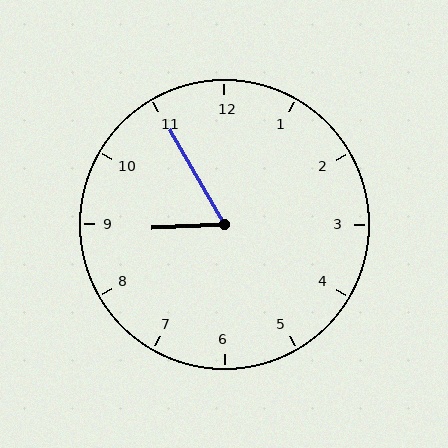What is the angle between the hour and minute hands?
Approximately 62 degrees.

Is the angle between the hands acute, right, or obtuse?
It is acute.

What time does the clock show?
8:55.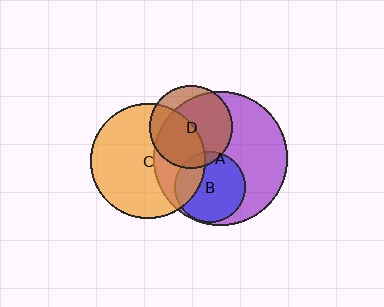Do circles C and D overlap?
Yes.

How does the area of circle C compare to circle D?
Approximately 1.9 times.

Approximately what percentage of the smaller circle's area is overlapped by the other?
Approximately 45%.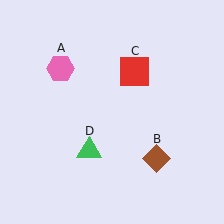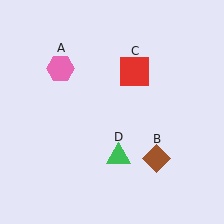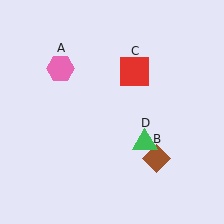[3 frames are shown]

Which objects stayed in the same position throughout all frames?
Pink hexagon (object A) and brown diamond (object B) and red square (object C) remained stationary.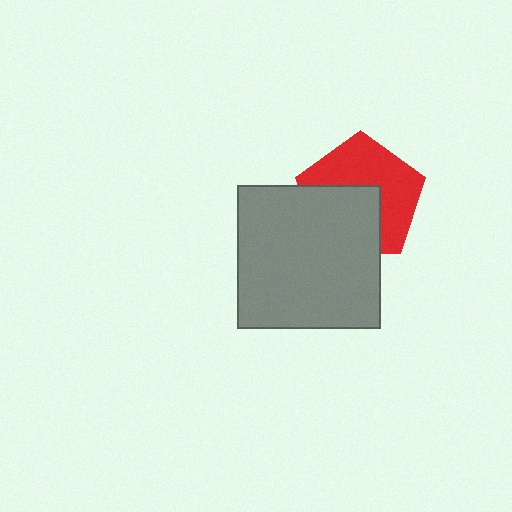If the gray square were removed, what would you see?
You would see the complete red pentagon.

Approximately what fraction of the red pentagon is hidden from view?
Roughly 44% of the red pentagon is hidden behind the gray square.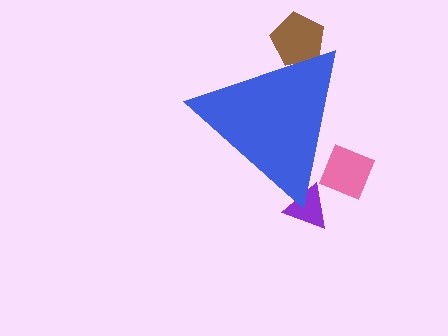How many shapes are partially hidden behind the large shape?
3 shapes are partially hidden.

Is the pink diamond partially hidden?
Yes, the pink diamond is partially hidden behind the blue triangle.